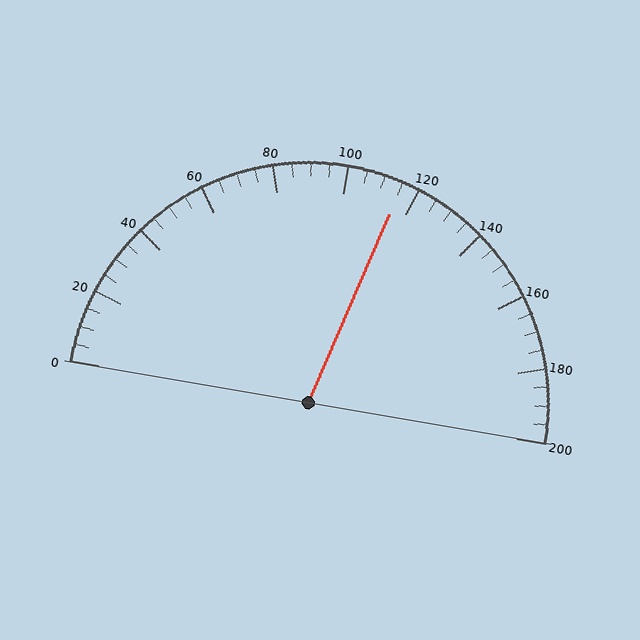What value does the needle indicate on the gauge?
The needle indicates approximately 115.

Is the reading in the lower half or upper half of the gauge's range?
The reading is in the upper half of the range (0 to 200).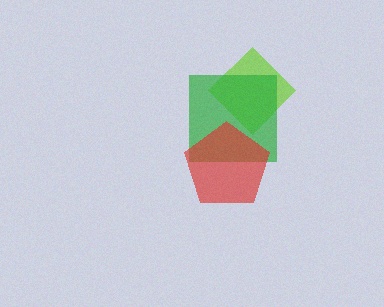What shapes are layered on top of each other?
The layered shapes are: a lime diamond, a green square, a red pentagon.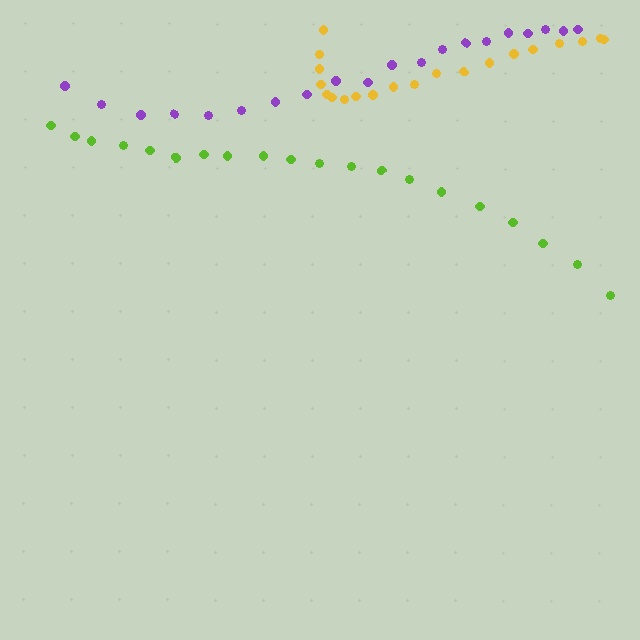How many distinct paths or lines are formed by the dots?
There are 3 distinct paths.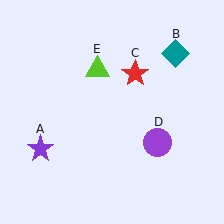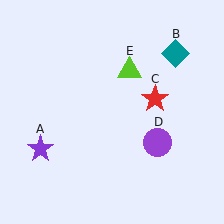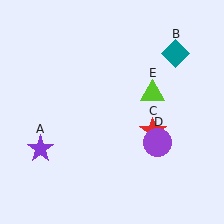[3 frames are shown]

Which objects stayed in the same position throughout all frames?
Purple star (object A) and teal diamond (object B) and purple circle (object D) remained stationary.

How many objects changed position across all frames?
2 objects changed position: red star (object C), lime triangle (object E).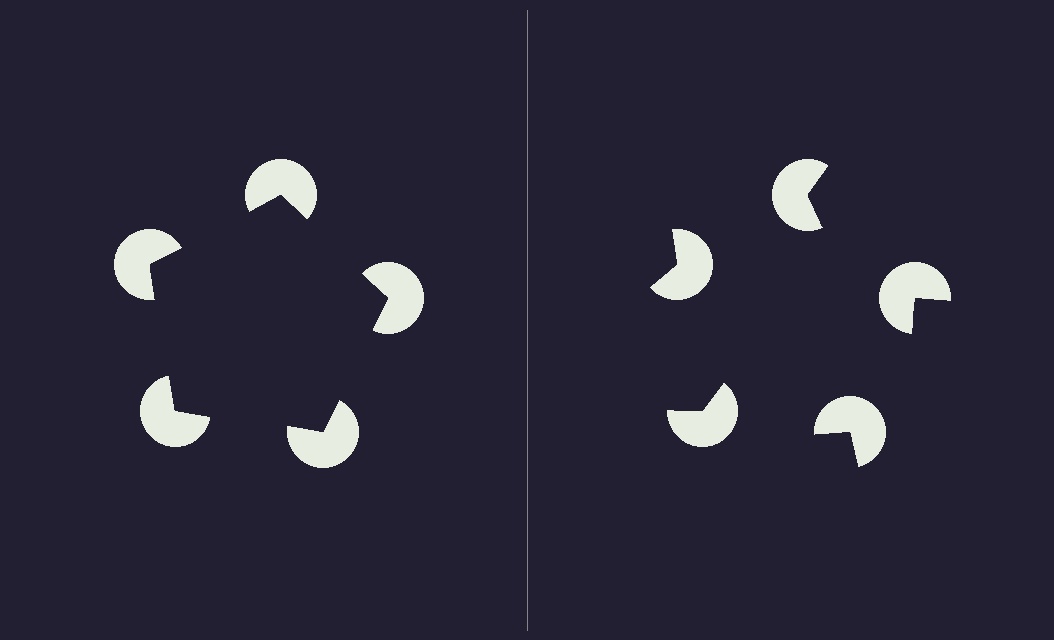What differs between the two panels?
The pac-man discs are positioned identically on both sides; only the wedge orientations differ. On the left they align to a pentagon; on the right they are misaligned.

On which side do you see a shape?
An illusory pentagon appears on the left side. On the right side the wedge cuts are rotated, so no coherent shape forms.